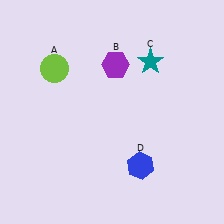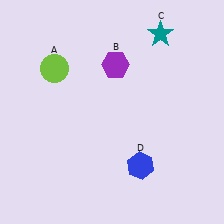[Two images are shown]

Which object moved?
The teal star (C) moved up.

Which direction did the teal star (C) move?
The teal star (C) moved up.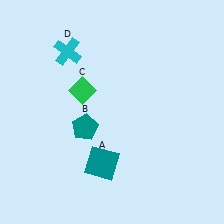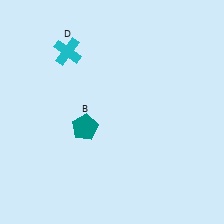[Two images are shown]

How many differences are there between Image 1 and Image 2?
There are 2 differences between the two images.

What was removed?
The green diamond (C), the teal square (A) were removed in Image 2.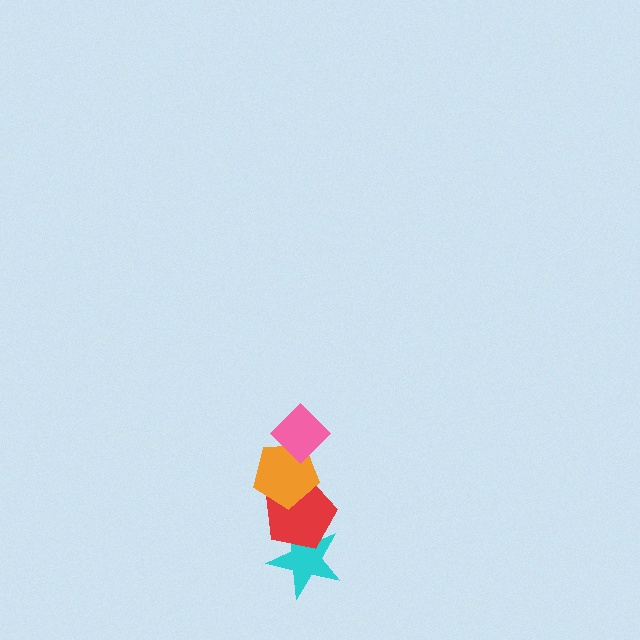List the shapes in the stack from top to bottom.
From top to bottom: the pink diamond, the orange pentagon, the red pentagon, the cyan star.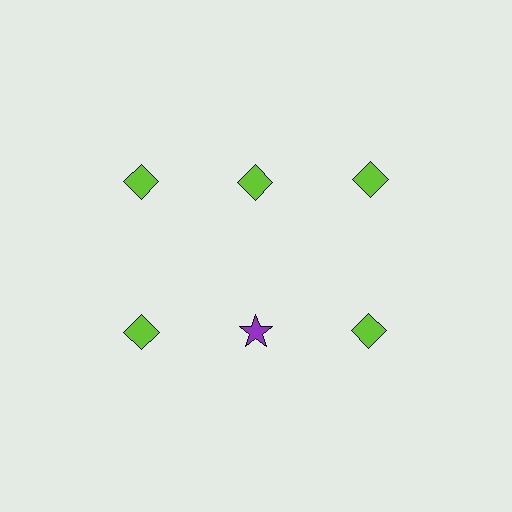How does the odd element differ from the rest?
It differs in both color (purple instead of lime) and shape (star instead of diamond).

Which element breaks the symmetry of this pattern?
The purple star in the second row, second from left column breaks the symmetry. All other shapes are lime diamonds.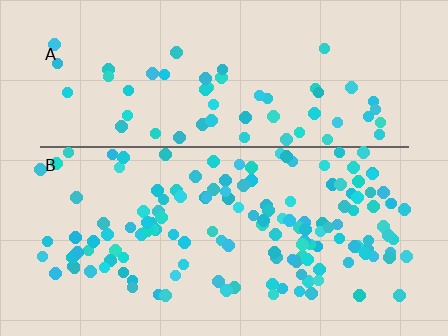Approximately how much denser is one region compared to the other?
Approximately 2.5× — region B over region A.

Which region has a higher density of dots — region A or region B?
B (the bottom).